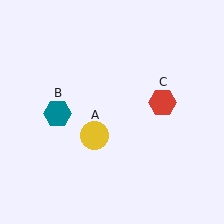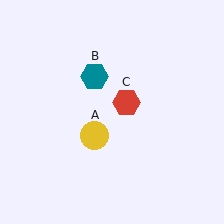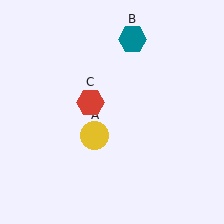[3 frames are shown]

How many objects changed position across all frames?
2 objects changed position: teal hexagon (object B), red hexagon (object C).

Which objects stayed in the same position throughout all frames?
Yellow circle (object A) remained stationary.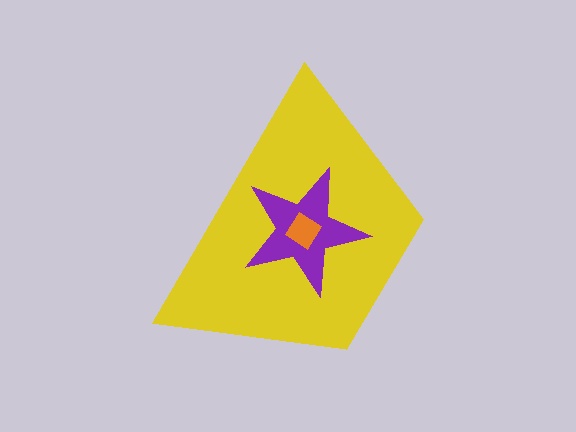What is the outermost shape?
The yellow trapezoid.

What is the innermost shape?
The orange diamond.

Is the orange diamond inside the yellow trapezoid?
Yes.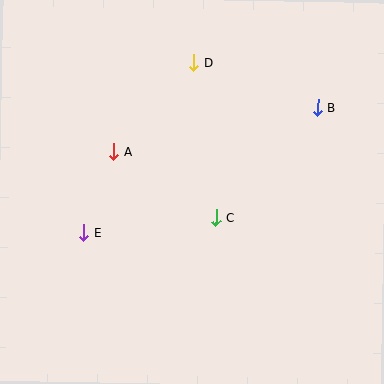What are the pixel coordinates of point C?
Point C is at (216, 217).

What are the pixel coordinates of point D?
Point D is at (194, 63).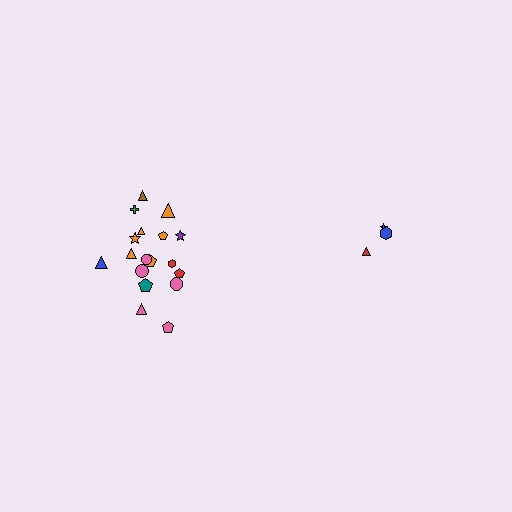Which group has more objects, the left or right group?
The left group.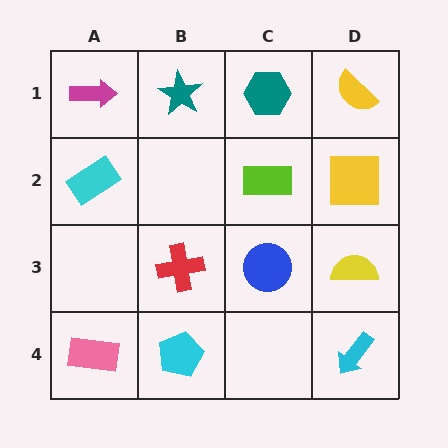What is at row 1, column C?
A teal hexagon.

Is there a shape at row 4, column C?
No, that cell is empty.